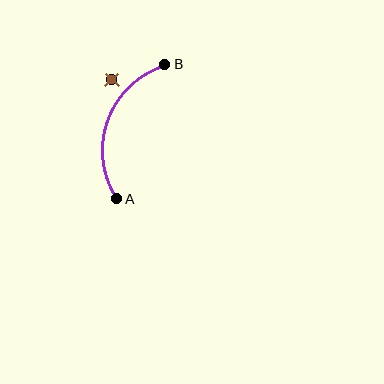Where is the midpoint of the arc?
The arc midpoint is the point on the curve farthest from the straight line joining A and B. It sits to the left of that line.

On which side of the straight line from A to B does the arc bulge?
The arc bulges to the left of the straight line connecting A and B.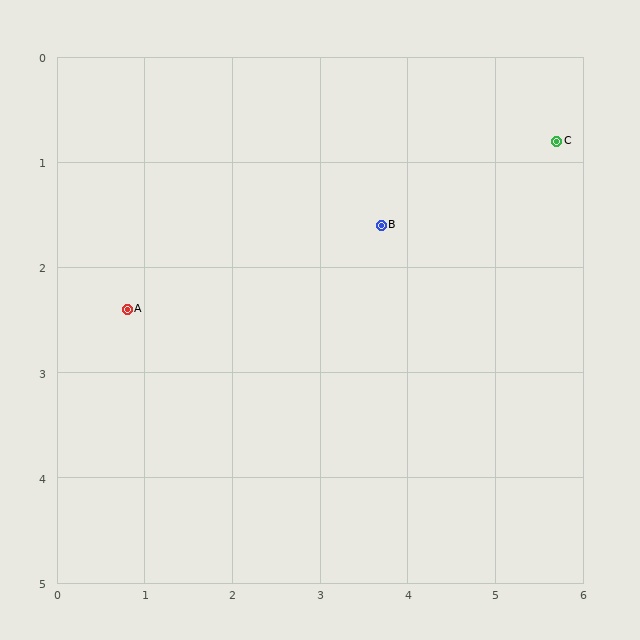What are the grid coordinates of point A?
Point A is at approximately (0.8, 2.4).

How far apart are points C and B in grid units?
Points C and B are about 2.2 grid units apart.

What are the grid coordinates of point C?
Point C is at approximately (5.7, 0.8).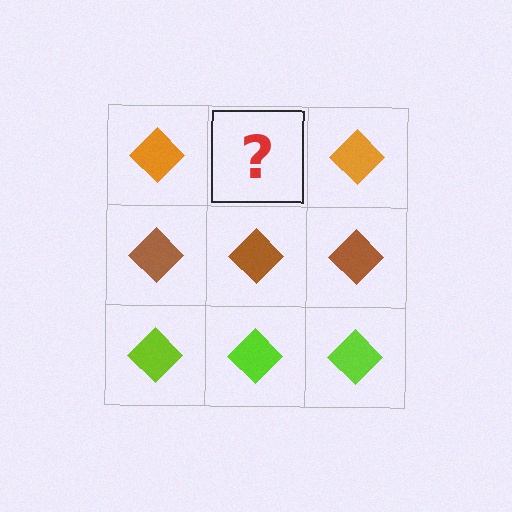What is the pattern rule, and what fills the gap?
The rule is that each row has a consistent color. The gap should be filled with an orange diamond.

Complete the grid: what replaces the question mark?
The question mark should be replaced with an orange diamond.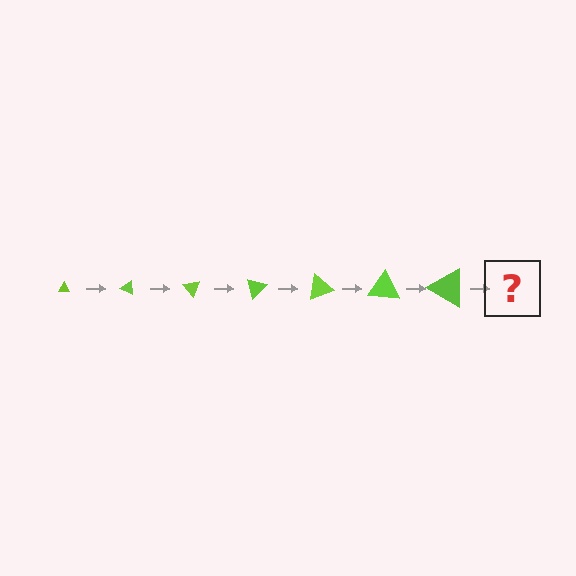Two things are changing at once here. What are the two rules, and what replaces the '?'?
The two rules are that the triangle grows larger each step and it rotates 25 degrees each step. The '?' should be a triangle, larger than the previous one and rotated 175 degrees from the start.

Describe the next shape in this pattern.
It should be a triangle, larger than the previous one and rotated 175 degrees from the start.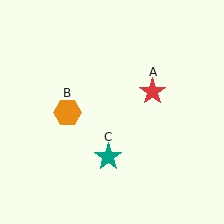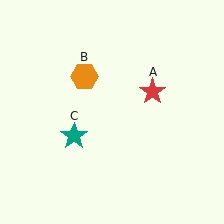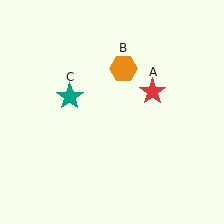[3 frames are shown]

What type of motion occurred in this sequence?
The orange hexagon (object B), teal star (object C) rotated clockwise around the center of the scene.